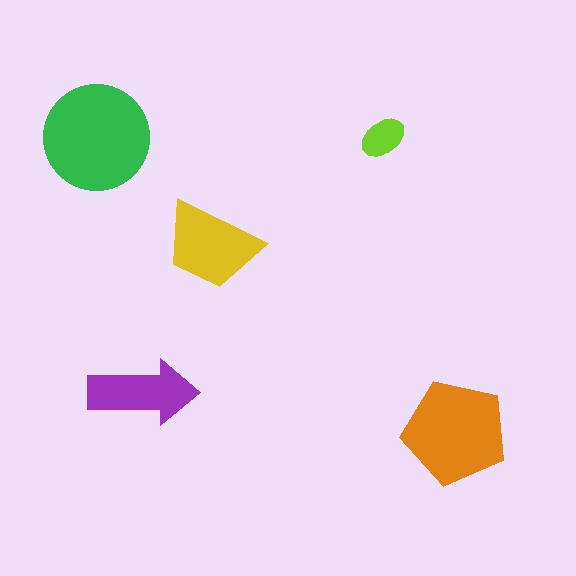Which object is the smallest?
The lime ellipse.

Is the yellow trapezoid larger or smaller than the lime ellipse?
Larger.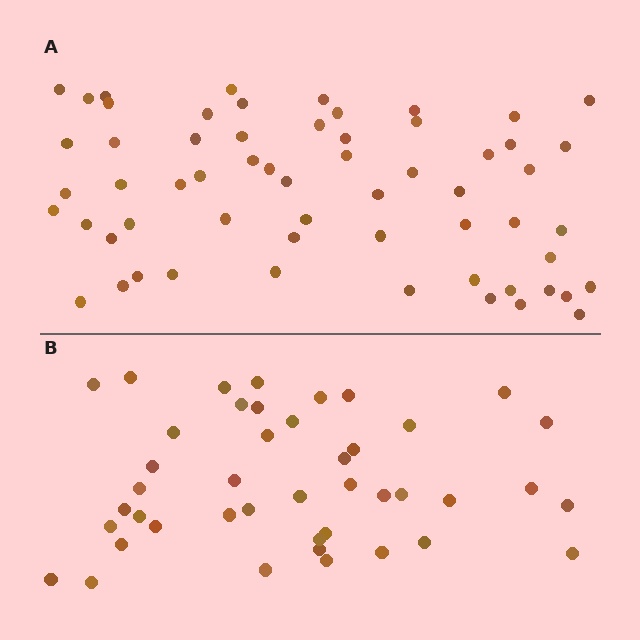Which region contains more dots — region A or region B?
Region A (the top region) has more dots.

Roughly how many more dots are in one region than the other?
Region A has approximately 15 more dots than region B.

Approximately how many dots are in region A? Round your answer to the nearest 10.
About 60 dots.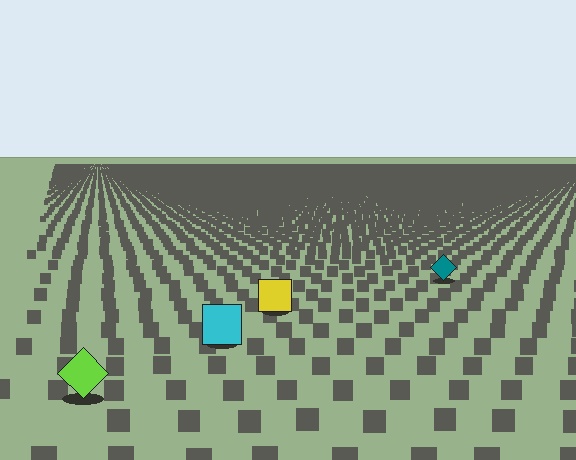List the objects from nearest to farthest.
From nearest to farthest: the lime diamond, the cyan square, the yellow square, the teal diamond.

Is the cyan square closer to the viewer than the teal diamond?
Yes. The cyan square is closer — you can tell from the texture gradient: the ground texture is coarser near it.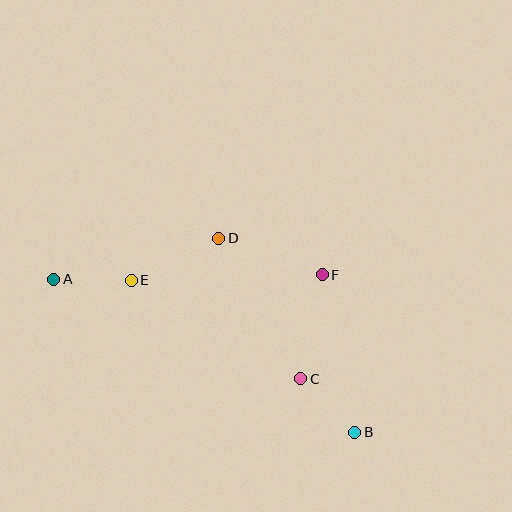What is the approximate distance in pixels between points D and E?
The distance between D and E is approximately 97 pixels.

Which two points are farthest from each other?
Points A and B are farthest from each other.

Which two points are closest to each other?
Points B and C are closest to each other.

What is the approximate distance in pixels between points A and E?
The distance between A and E is approximately 77 pixels.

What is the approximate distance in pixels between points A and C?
The distance between A and C is approximately 266 pixels.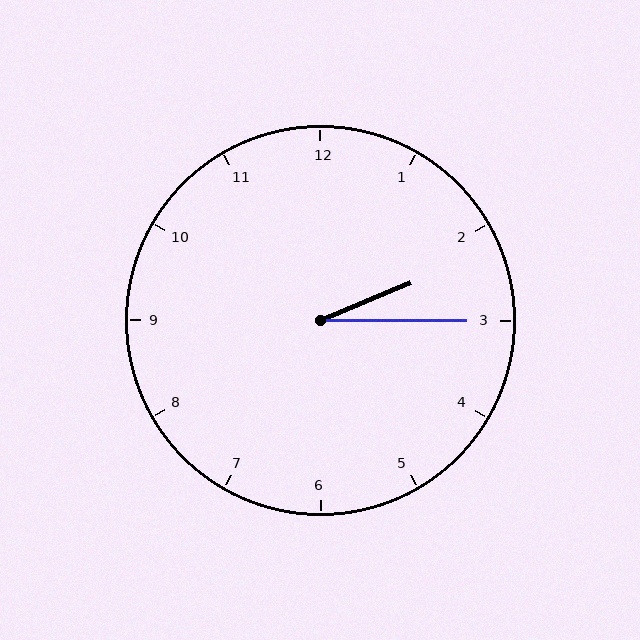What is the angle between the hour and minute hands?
Approximately 22 degrees.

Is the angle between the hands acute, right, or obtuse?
It is acute.